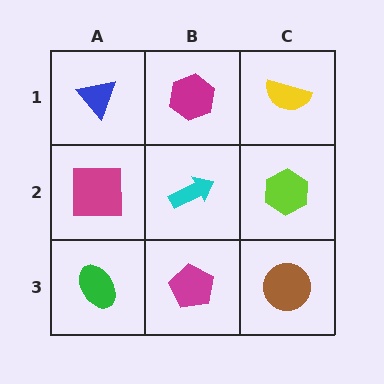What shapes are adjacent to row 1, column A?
A magenta square (row 2, column A), a magenta hexagon (row 1, column B).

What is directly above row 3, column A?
A magenta square.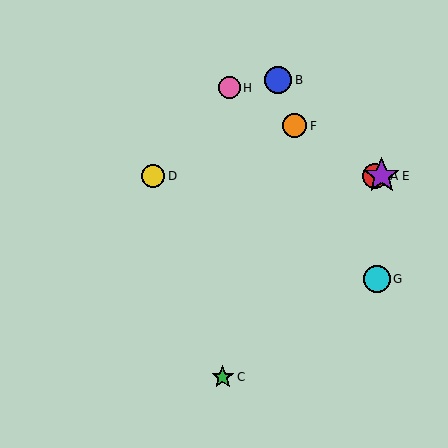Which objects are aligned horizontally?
Objects A, D, E are aligned horizontally.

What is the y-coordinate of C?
Object C is at y≈377.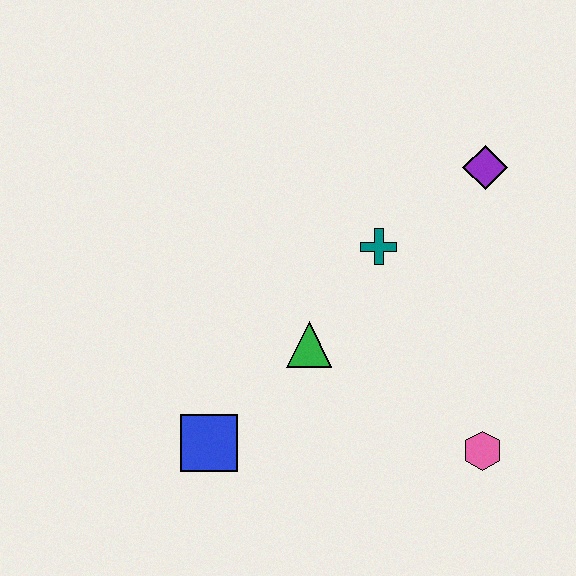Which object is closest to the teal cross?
The green triangle is closest to the teal cross.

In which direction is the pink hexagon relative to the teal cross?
The pink hexagon is below the teal cross.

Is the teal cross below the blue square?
No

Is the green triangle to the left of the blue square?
No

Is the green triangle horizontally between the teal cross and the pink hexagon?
No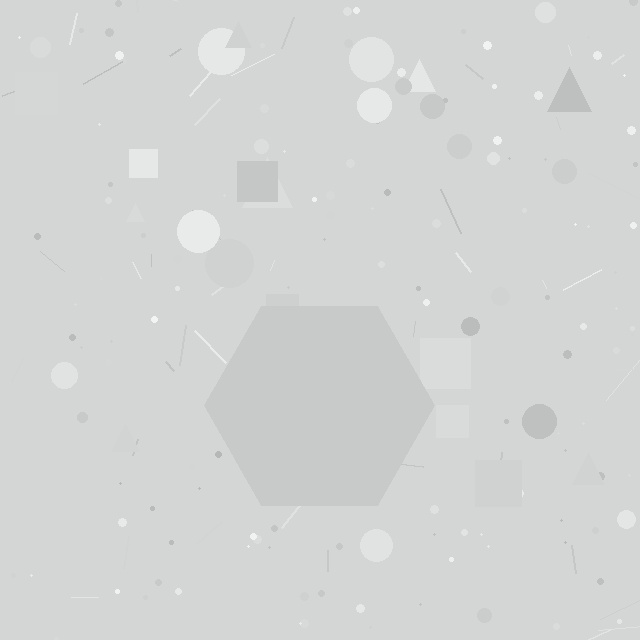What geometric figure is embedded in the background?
A hexagon is embedded in the background.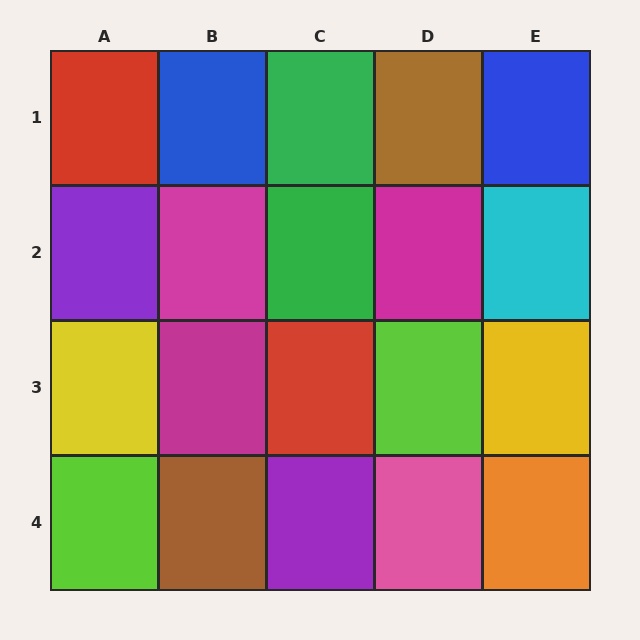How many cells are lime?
2 cells are lime.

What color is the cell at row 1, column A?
Red.